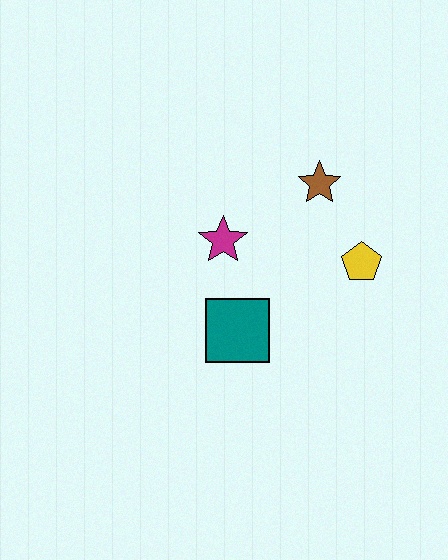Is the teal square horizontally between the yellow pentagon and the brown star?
No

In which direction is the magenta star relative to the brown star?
The magenta star is to the left of the brown star.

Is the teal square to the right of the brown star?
No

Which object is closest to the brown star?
The yellow pentagon is closest to the brown star.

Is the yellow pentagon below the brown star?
Yes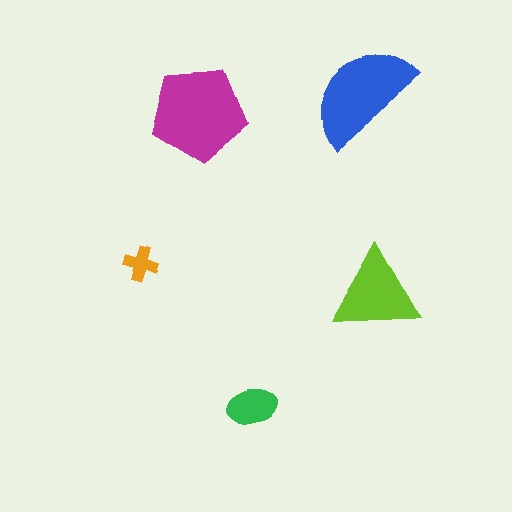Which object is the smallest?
The orange cross.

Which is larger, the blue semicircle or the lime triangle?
The blue semicircle.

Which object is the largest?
The magenta pentagon.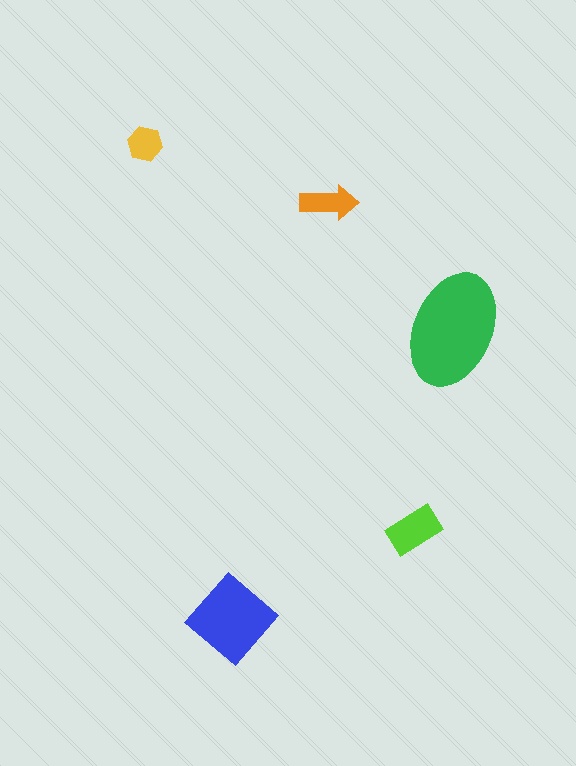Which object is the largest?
The green ellipse.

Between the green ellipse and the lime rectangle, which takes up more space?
The green ellipse.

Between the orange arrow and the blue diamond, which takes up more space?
The blue diamond.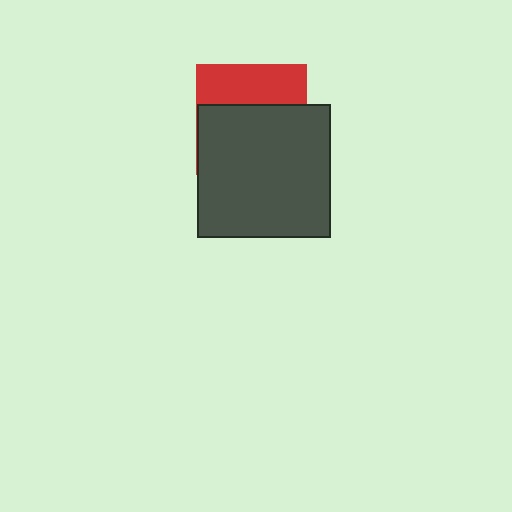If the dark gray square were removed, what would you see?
You would see the complete red square.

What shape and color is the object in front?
The object in front is a dark gray square.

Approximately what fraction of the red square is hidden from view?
Roughly 63% of the red square is hidden behind the dark gray square.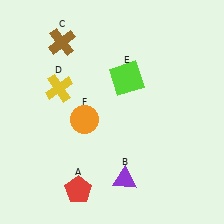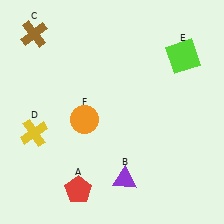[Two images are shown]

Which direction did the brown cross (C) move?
The brown cross (C) moved left.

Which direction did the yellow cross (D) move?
The yellow cross (D) moved down.